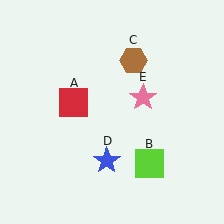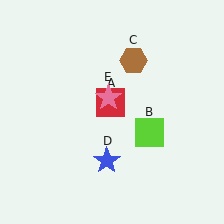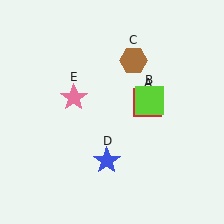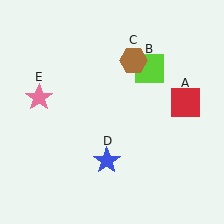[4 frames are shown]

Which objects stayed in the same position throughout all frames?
Brown hexagon (object C) and blue star (object D) remained stationary.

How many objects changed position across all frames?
3 objects changed position: red square (object A), lime square (object B), pink star (object E).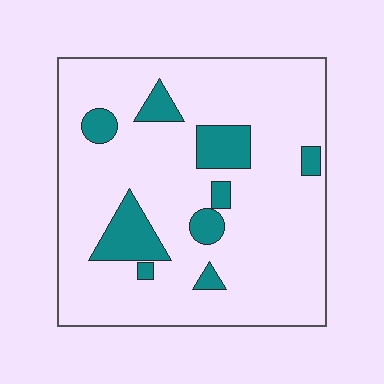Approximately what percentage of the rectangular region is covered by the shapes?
Approximately 15%.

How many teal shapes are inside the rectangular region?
9.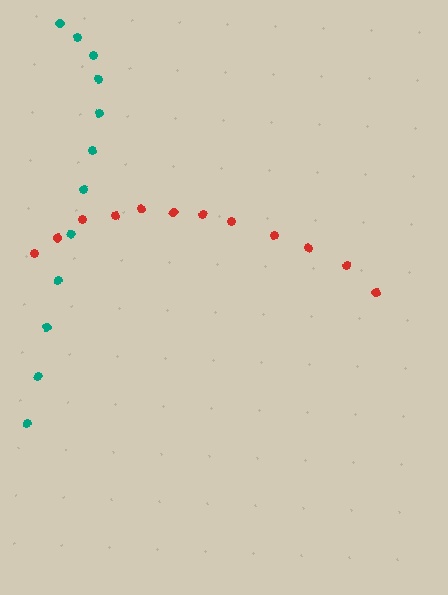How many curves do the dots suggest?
There are 2 distinct paths.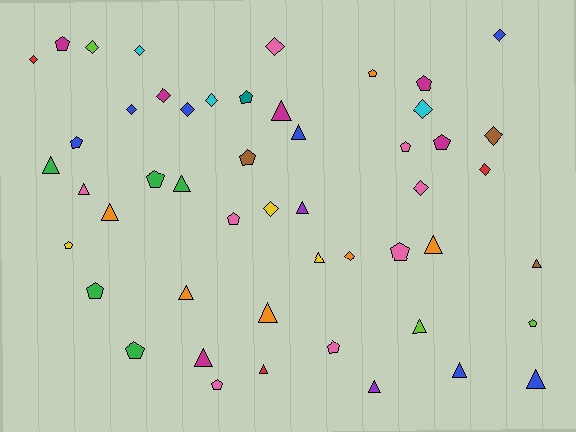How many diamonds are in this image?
There are 15 diamonds.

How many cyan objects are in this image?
There are 3 cyan objects.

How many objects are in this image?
There are 50 objects.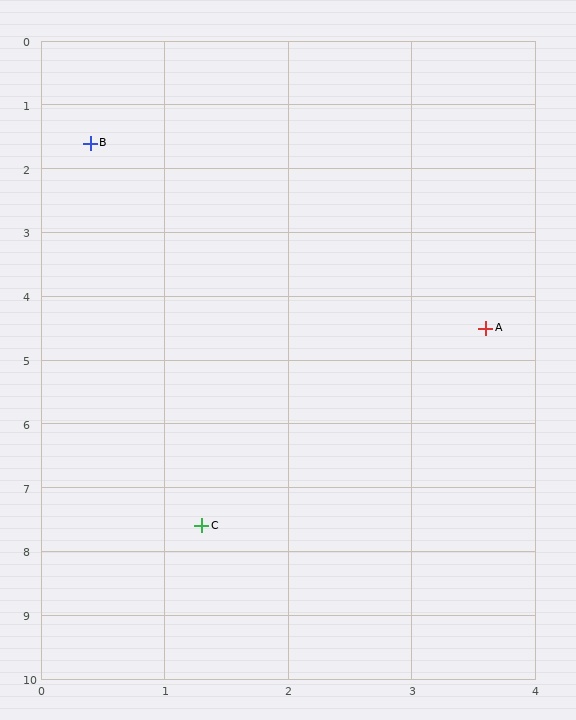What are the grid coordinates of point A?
Point A is at approximately (3.6, 4.5).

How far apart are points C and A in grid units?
Points C and A are about 3.9 grid units apart.